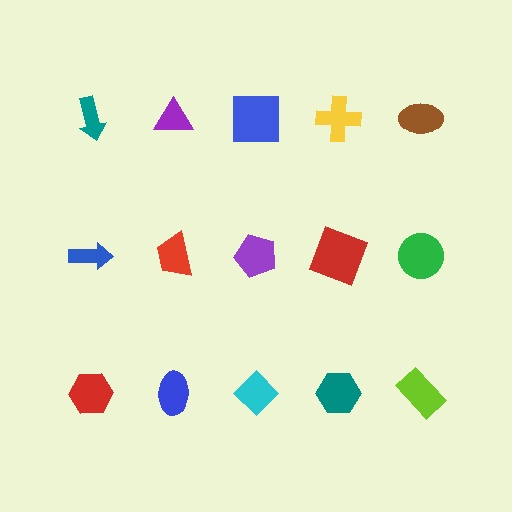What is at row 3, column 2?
A blue ellipse.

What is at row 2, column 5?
A green circle.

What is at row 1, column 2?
A purple triangle.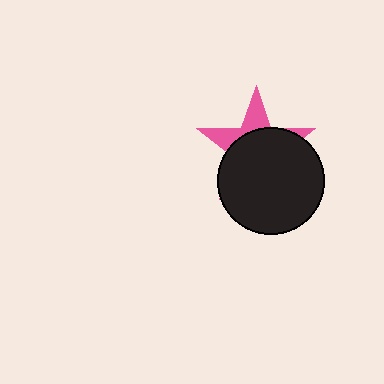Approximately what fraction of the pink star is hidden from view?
Roughly 69% of the pink star is hidden behind the black circle.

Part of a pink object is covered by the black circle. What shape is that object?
It is a star.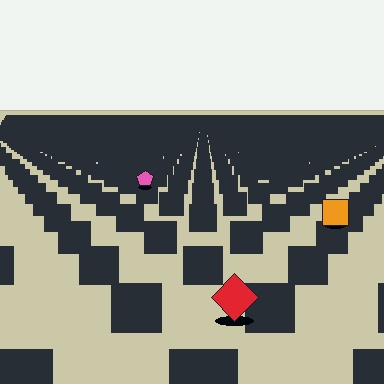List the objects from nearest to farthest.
From nearest to farthest: the red diamond, the orange square, the pink pentagon.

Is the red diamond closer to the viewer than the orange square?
Yes. The red diamond is closer — you can tell from the texture gradient: the ground texture is coarser near it.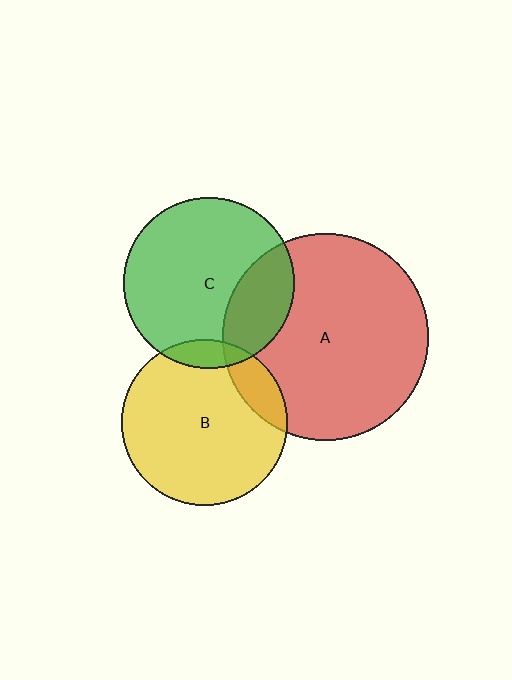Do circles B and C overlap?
Yes.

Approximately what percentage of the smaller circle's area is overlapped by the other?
Approximately 10%.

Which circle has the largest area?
Circle A (red).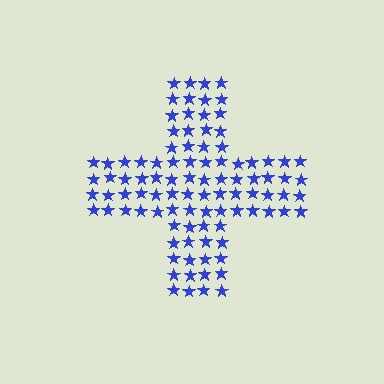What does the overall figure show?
The overall figure shows a cross.